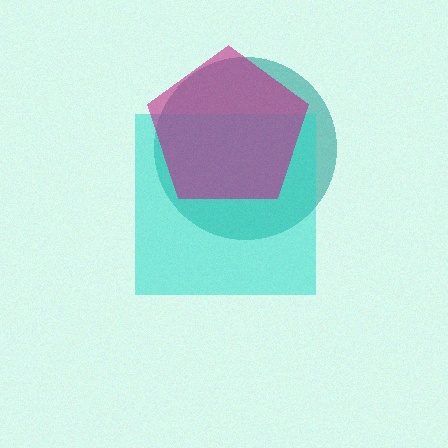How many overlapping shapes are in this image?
There are 3 overlapping shapes in the image.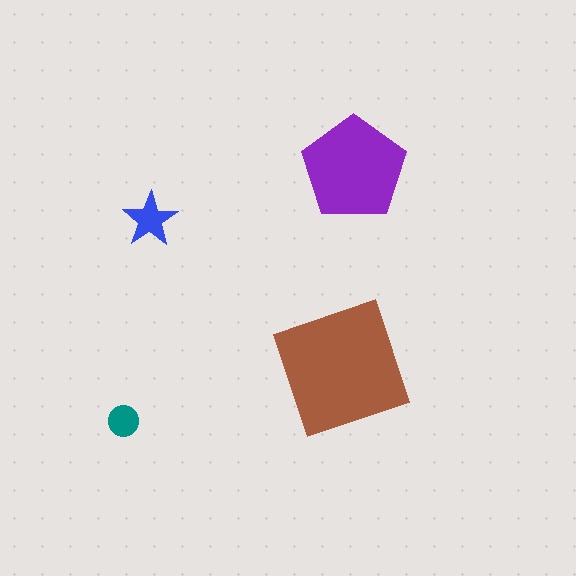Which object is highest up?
The purple pentagon is topmost.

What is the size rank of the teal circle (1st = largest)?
4th.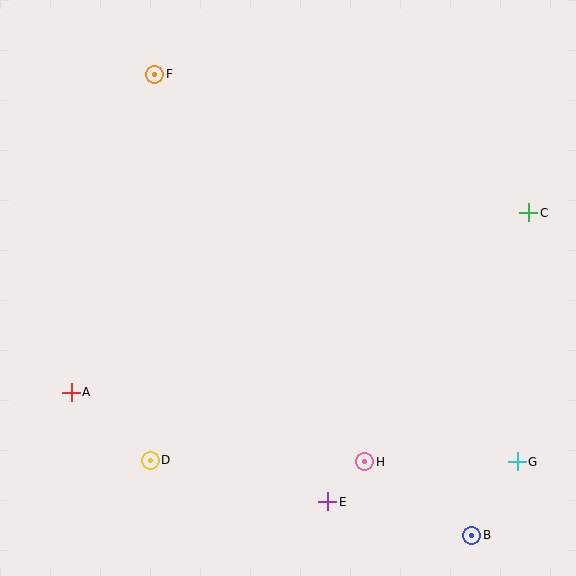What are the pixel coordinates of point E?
Point E is at (328, 502).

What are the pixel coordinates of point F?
Point F is at (155, 74).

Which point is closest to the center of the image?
Point H at (365, 462) is closest to the center.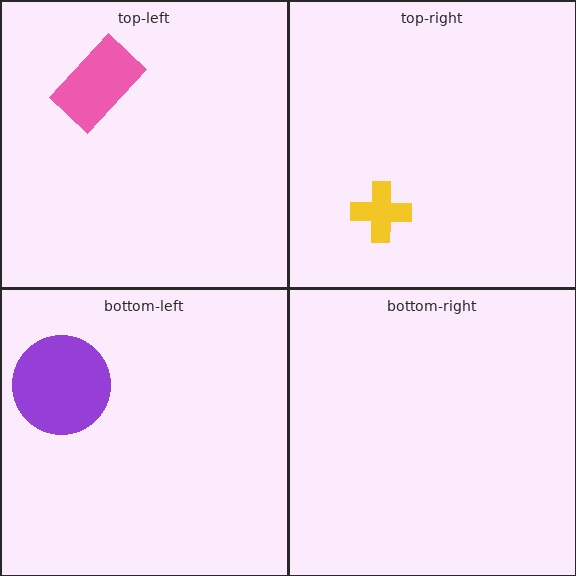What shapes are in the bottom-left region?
The purple circle.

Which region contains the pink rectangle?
The top-left region.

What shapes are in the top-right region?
The yellow cross.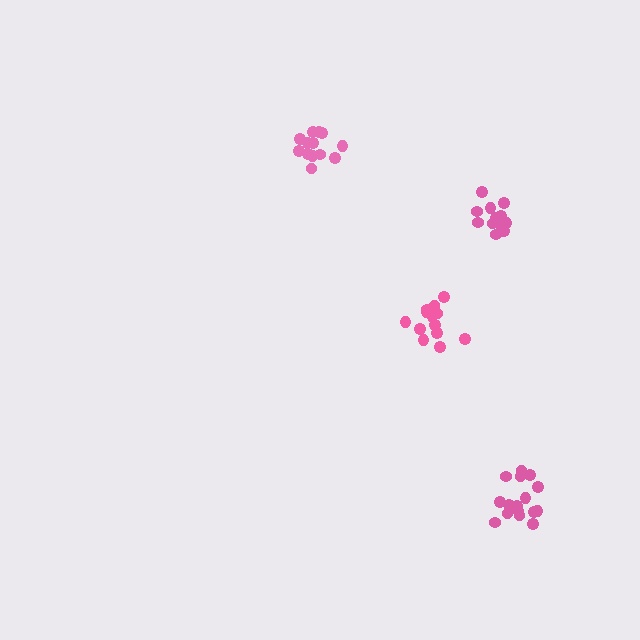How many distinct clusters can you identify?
There are 4 distinct clusters.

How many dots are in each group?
Group 1: 14 dots, Group 2: 13 dots, Group 3: 17 dots, Group 4: 13 dots (57 total).